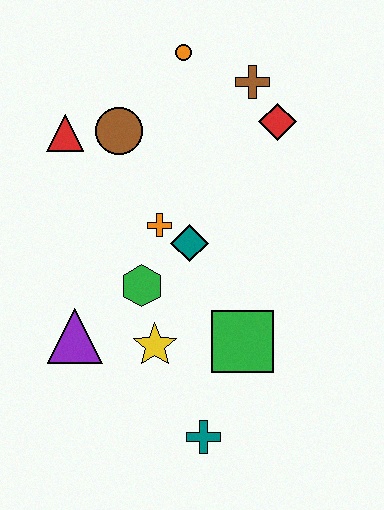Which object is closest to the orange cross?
The teal diamond is closest to the orange cross.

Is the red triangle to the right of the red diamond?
No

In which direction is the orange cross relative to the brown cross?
The orange cross is below the brown cross.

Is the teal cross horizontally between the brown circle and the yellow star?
No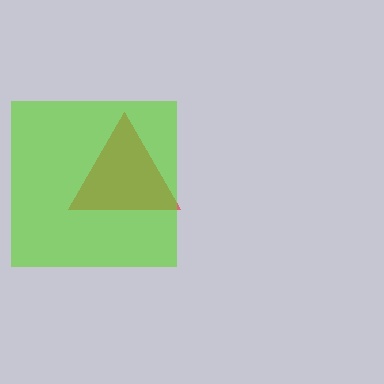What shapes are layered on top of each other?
The layered shapes are: a red triangle, a lime square.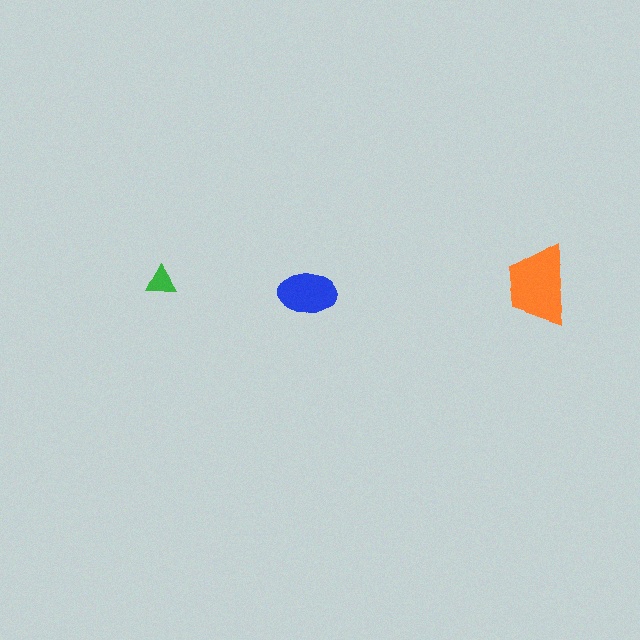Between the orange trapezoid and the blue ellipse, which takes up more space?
The orange trapezoid.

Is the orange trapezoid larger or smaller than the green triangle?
Larger.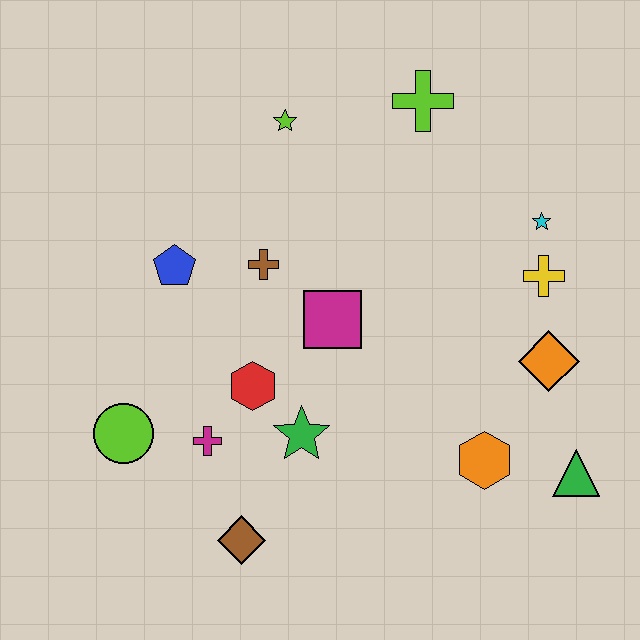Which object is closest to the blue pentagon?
The brown cross is closest to the blue pentagon.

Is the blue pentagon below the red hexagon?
No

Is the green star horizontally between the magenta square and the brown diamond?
Yes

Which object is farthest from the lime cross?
The brown diamond is farthest from the lime cross.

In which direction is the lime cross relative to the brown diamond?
The lime cross is above the brown diamond.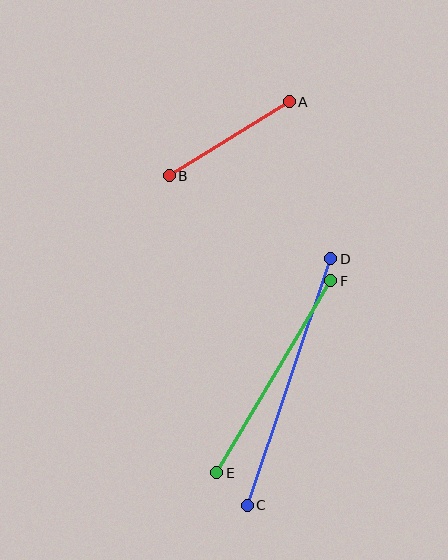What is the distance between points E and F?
The distance is approximately 223 pixels.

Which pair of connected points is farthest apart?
Points C and D are farthest apart.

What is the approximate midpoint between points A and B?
The midpoint is at approximately (229, 139) pixels.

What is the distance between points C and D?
The distance is approximately 260 pixels.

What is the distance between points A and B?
The distance is approximately 141 pixels.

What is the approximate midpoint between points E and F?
The midpoint is at approximately (274, 377) pixels.